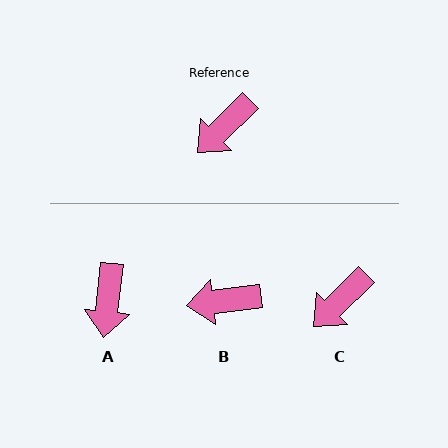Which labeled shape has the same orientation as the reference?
C.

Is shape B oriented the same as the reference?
No, it is off by about 38 degrees.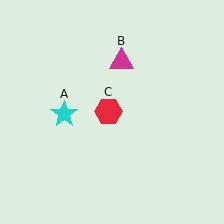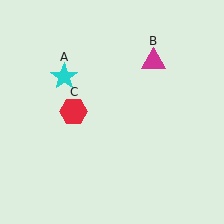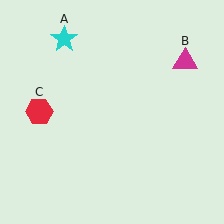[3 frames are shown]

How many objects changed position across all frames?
3 objects changed position: cyan star (object A), magenta triangle (object B), red hexagon (object C).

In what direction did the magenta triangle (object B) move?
The magenta triangle (object B) moved right.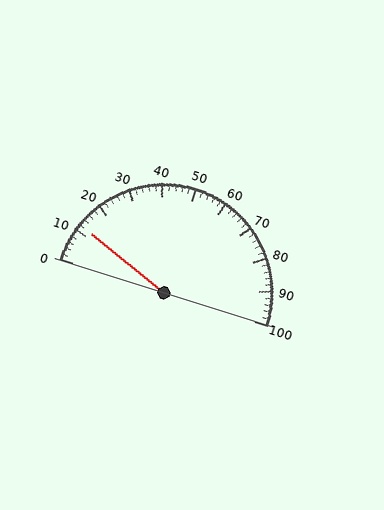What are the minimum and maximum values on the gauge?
The gauge ranges from 0 to 100.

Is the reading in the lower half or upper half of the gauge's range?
The reading is in the lower half of the range (0 to 100).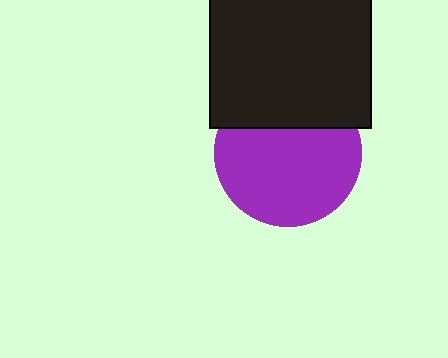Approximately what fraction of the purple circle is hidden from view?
Roughly 30% of the purple circle is hidden behind the black rectangle.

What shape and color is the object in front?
The object in front is a black rectangle.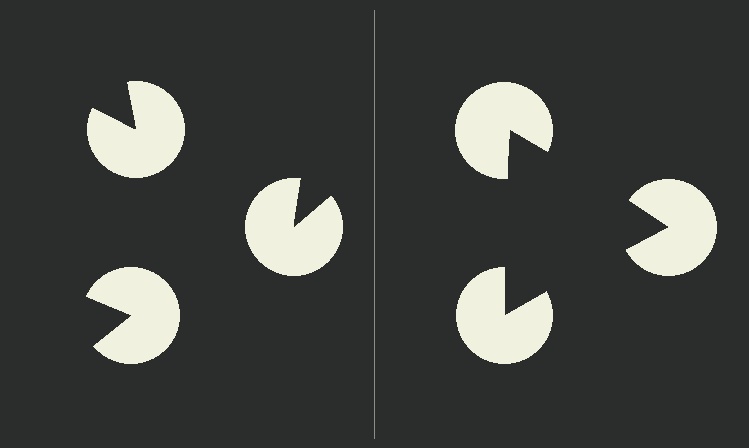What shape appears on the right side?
An illusory triangle.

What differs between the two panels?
The pac-man discs are positioned identically on both sides; only the wedge orientations differ. On the right they align to a triangle; on the left they are misaligned.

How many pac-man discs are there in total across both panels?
6 — 3 on each side.